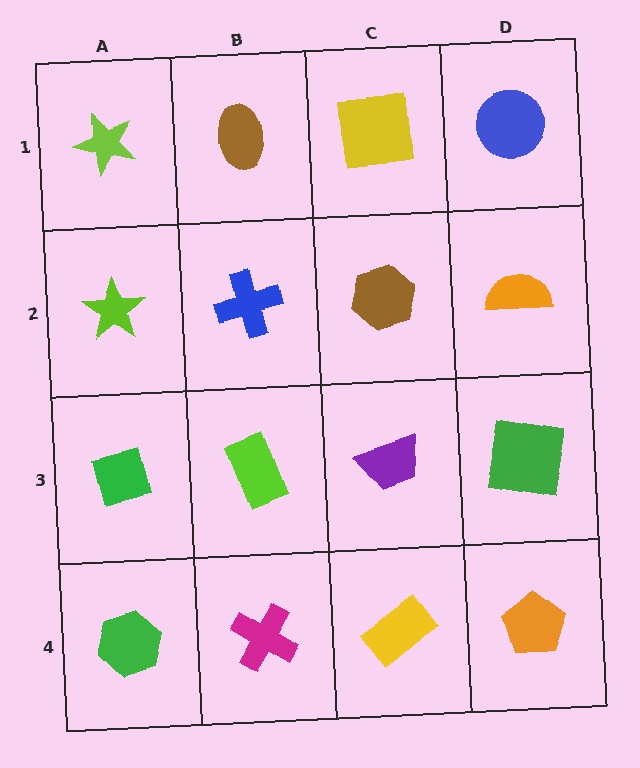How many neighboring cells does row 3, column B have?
4.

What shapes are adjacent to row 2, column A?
A lime star (row 1, column A), a green diamond (row 3, column A), a blue cross (row 2, column B).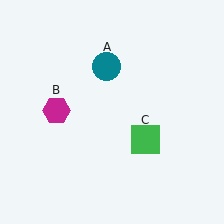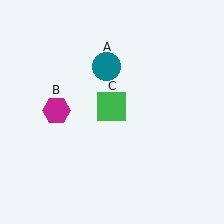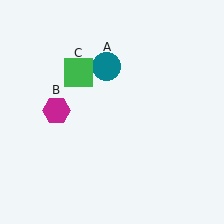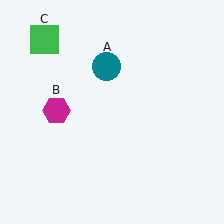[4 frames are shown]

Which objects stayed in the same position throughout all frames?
Teal circle (object A) and magenta hexagon (object B) remained stationary.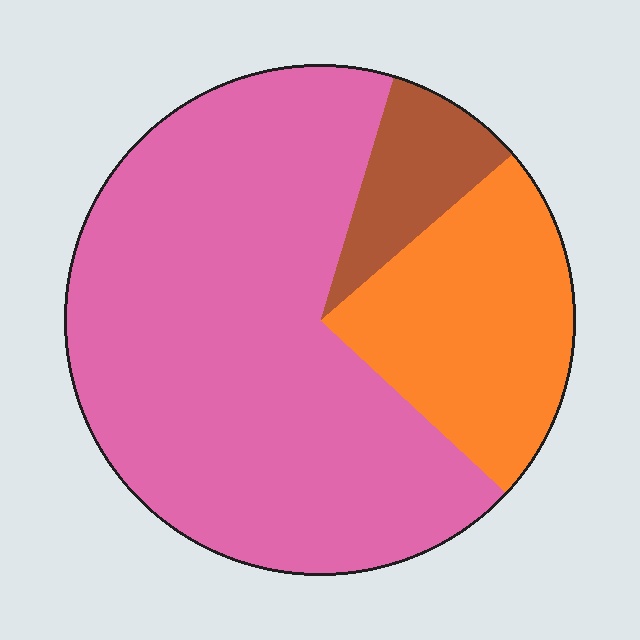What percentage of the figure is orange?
Orange takes up less than a quarter of the figure.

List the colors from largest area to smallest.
From largest to smallest: pink, orange, brown.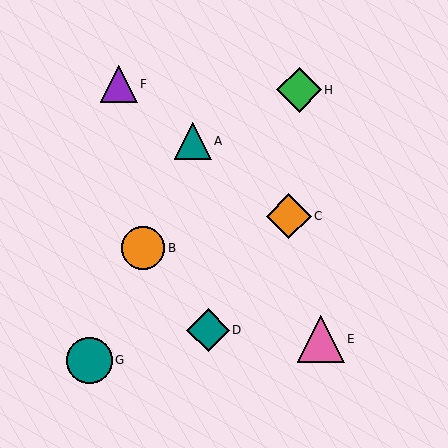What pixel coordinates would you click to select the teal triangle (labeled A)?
Click at (193, 141) to select the teal triangle A.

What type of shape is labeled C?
Shape C is an orange diamond.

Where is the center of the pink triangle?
The center of the pink triangle is at (321, 339).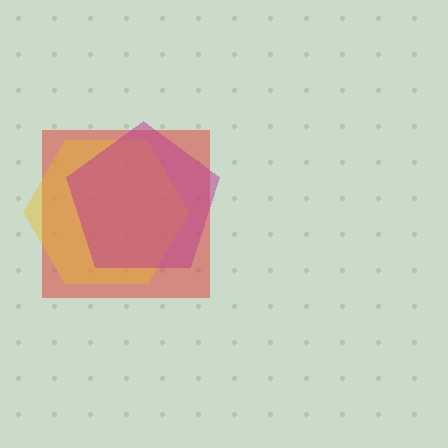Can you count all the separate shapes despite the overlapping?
Yes, there are 3 separate shapes.